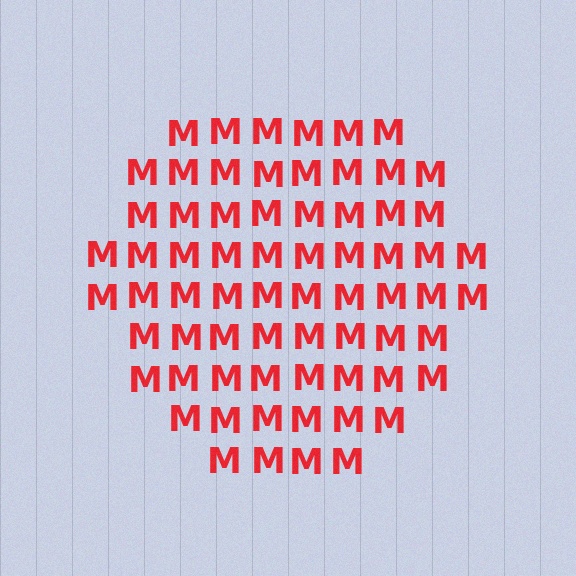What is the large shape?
The large shape is a circle.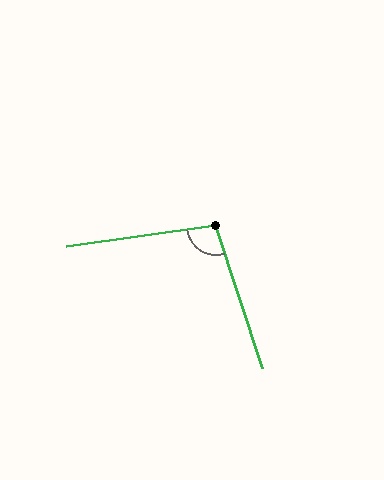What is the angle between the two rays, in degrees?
Approximately 100 degrees.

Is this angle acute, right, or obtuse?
It is obtuse.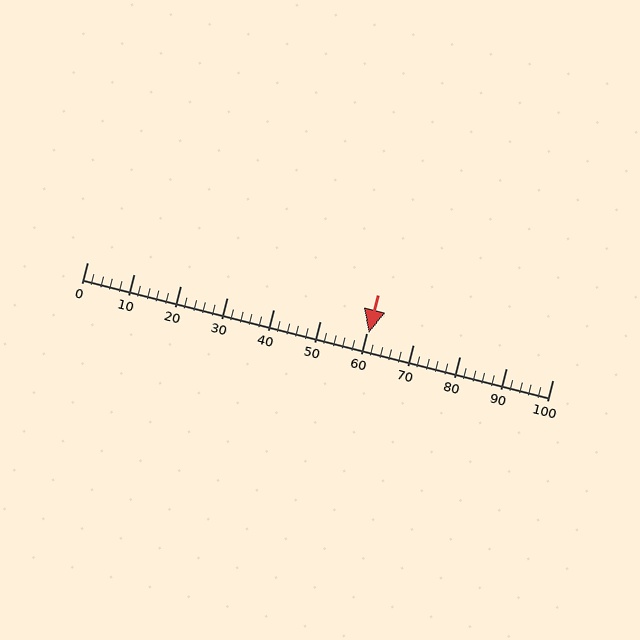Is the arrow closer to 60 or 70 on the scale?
The arrow is closer to 60.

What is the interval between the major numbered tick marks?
The major tick marks are spaced 10 units apart.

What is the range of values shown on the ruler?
The ruler shows values from 0 to 100.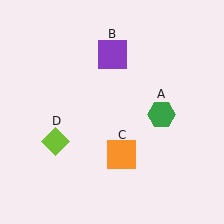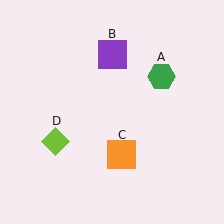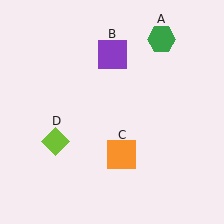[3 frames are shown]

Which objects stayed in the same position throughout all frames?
Purple square (object B) and orange square (object C) and lime diamond (object D) remained stationary.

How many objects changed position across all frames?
1 object changed position: green hexagon (object A).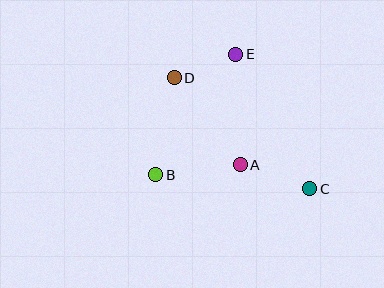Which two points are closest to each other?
Points D and E are closest to each other.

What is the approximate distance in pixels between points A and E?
The distance between A and E is approximately 111 pixels.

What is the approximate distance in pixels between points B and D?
The distance between B and D is approximately 99 pixels.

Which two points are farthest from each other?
Points C and D are farthest from each other.